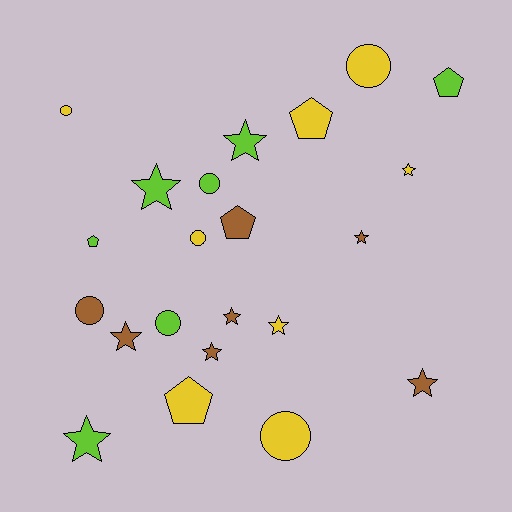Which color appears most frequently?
Yellow, with 8 objects.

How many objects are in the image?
There are 22 objects.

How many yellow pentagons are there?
There are 2 yellow pentagons.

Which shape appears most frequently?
Star, with 10 objects.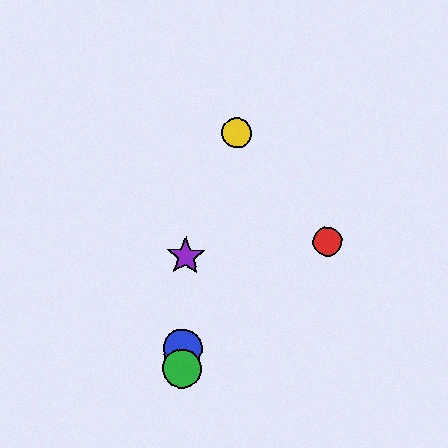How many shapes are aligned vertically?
3 shapes (the blue circle, the green circle, the purple star) are aligned vertically.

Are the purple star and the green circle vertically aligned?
Yes, both are at x≈186.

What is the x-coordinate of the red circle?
The red circle is at x≈327.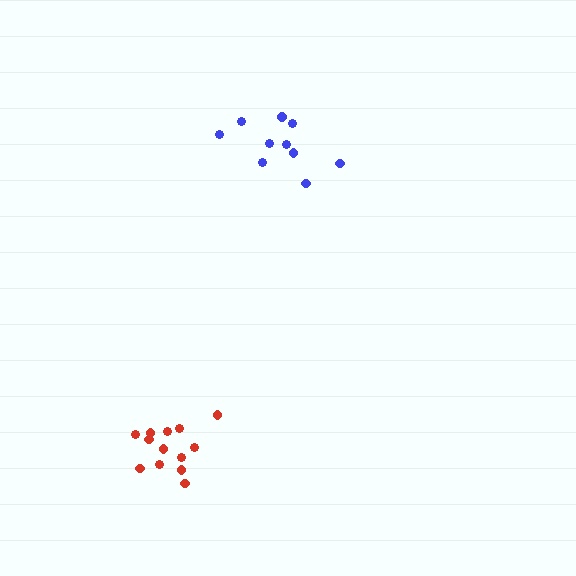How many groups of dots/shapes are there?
There are 2 groups.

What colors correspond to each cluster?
The clusters are colored: blue, red.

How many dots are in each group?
Group 1: 10 dots, Group 2: 13 dots (23 total).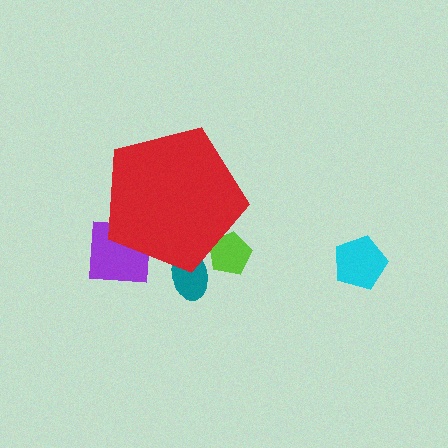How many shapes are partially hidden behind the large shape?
3 shapes are partially hidden.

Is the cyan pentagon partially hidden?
No, the cyan pentagon is fully visible.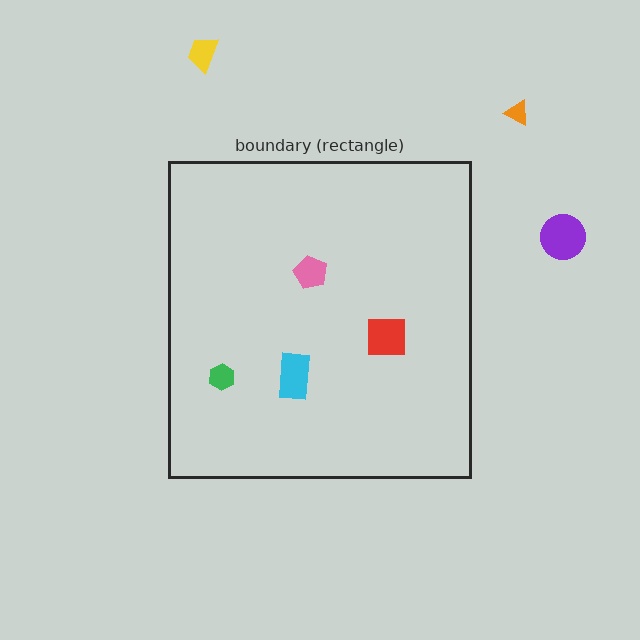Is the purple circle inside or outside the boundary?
Outside.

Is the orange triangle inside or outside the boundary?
Outside.